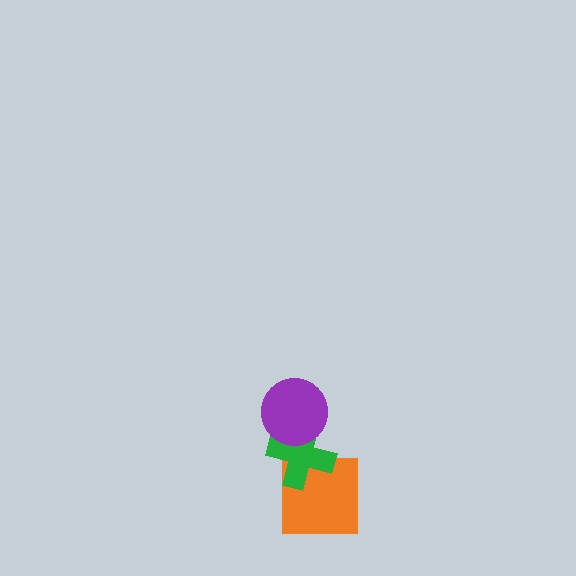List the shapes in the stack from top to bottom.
From top to bottom: the purple circle, the green cross, the orange square.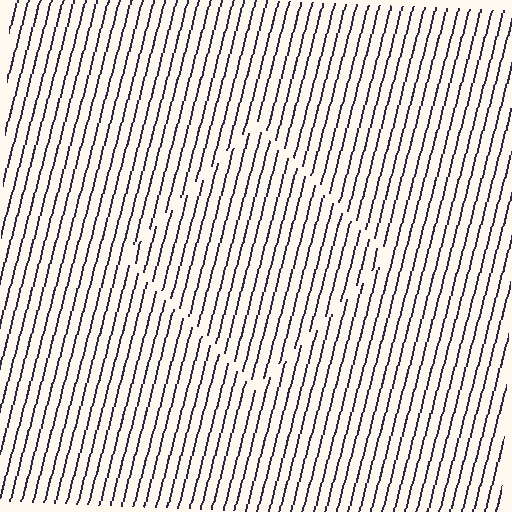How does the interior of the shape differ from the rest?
The interior of the shape contains the same grating, shifted by half a period — the contour is defined by the phase discontinuity where line-ends from the inner and outer gratings abut.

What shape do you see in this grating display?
An illusory square. The interior of the shape contains the same grating, shifted by half a period — the contour is defined by the phase discontinuity where line-ends from the inner and outer gratings abut.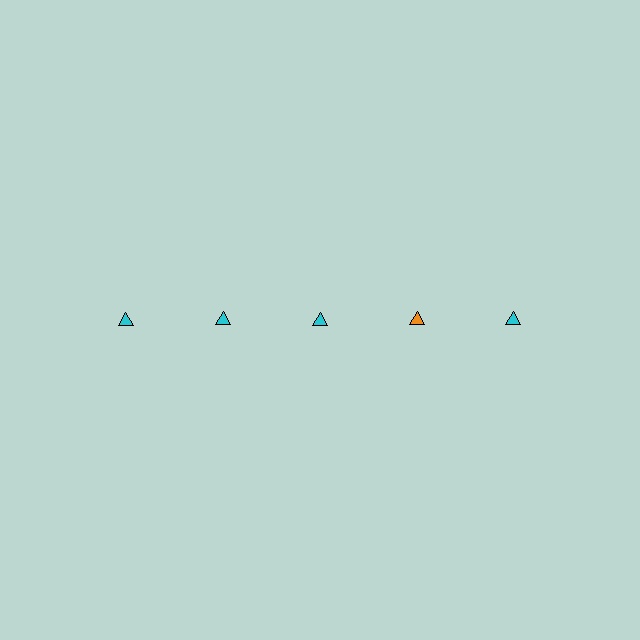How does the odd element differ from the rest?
It has a different color: orange instead of cyan.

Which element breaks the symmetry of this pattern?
The orange triangle in the top row, second from right column breaks the symmetry. All other shapes are cyan triangles.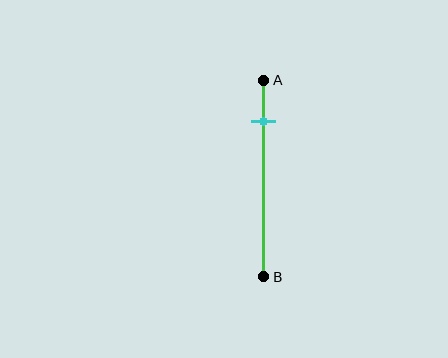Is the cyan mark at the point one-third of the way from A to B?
No, the mark is at about 20% from A, not at the 33% one-third point.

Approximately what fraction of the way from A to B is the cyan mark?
The cyan mark is approximately 20% of the way from A to B.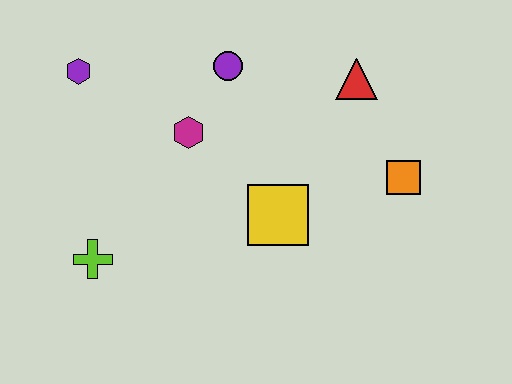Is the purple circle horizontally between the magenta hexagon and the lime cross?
No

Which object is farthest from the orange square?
The purple hexagon is farthest from the orange square.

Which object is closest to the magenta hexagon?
The purple circle is closest to the magenta hexagon.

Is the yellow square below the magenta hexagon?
Yes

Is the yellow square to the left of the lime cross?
No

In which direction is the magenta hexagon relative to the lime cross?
The magenta hexagon is above the lime cross.